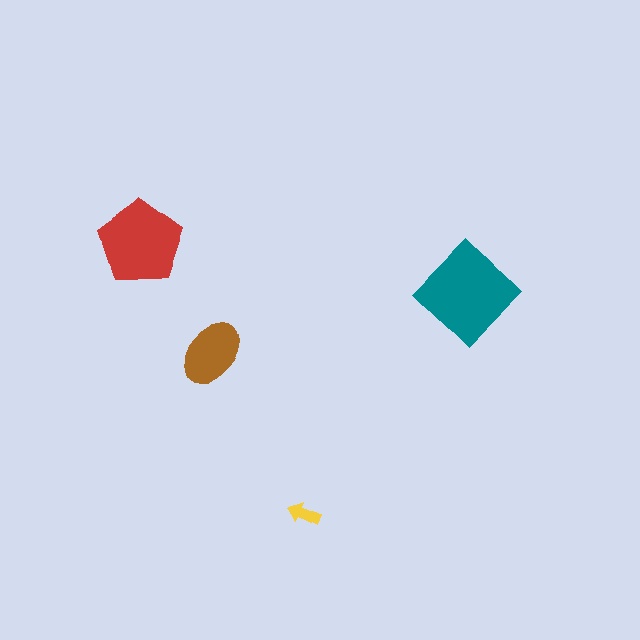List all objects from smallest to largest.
The yellow arrow, the brown ellipse, the red pentagon, the teal diamond.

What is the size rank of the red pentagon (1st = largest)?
2nd.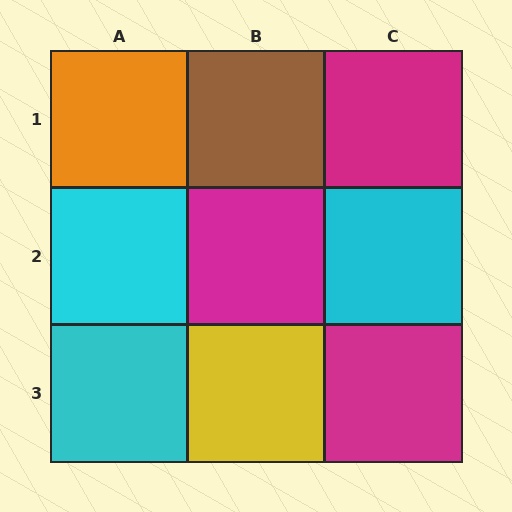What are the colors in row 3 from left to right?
Cyan, yellow, magenta.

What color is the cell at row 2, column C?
Cyan.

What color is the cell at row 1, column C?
Magenta.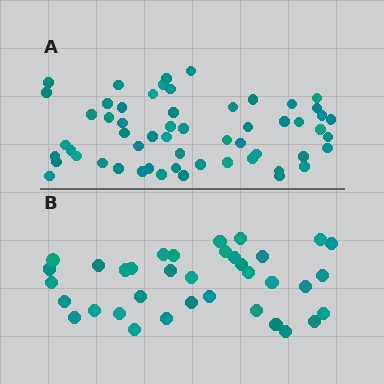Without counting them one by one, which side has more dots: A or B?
Region A (the top region) has more dots.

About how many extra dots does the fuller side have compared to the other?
Region A has approximately 20 more dots than region B.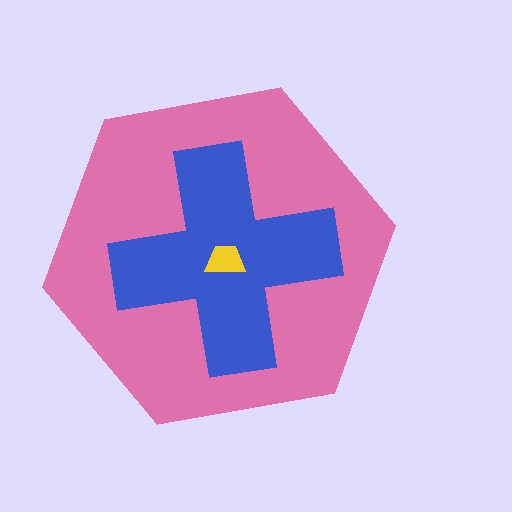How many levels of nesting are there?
3.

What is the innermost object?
The yellow trapezoid.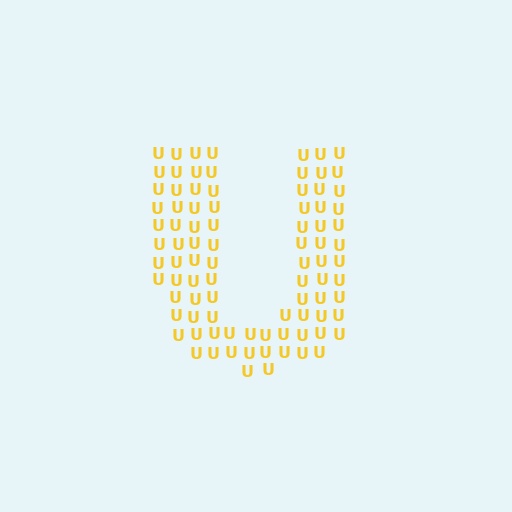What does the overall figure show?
The overall figure shows the letter U.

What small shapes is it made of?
It is made of small letter U's.